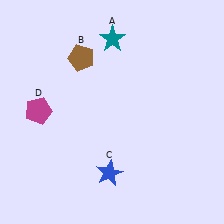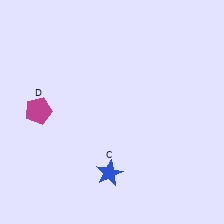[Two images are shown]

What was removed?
The teal star (A), the brown pentagon (B) were removed in Image 2.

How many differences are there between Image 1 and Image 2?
There are 2 differences between the two images.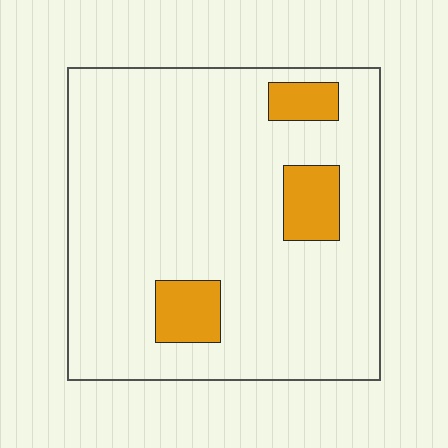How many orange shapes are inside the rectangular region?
3.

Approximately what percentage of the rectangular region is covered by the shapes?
Approximately 10%.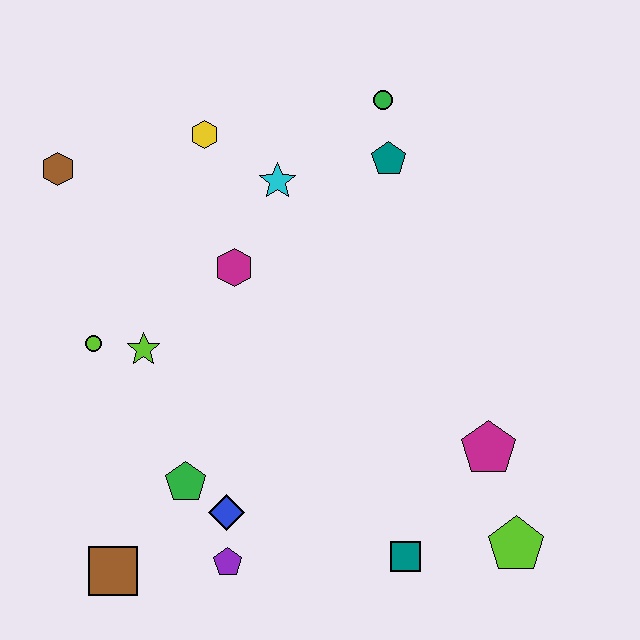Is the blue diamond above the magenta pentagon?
No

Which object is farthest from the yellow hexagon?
The lime pentagon is farthest from the yellow hexagon.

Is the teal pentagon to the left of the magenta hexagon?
No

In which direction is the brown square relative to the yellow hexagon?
The brown square is below the yellow hexagon.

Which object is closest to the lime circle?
The lime star is closest to the lime circle.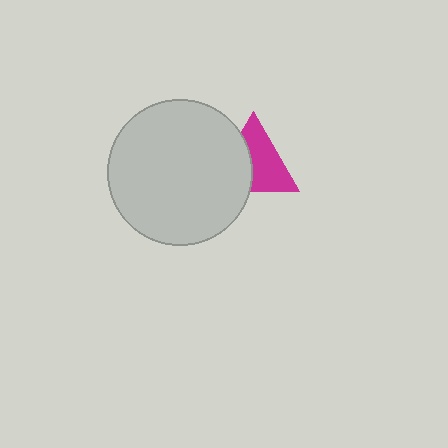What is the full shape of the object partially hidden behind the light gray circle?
The partially hidden object is a magenta triangle.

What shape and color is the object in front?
The object in front is a light gray circle.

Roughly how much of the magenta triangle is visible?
About half of it is visible (roughly 58%).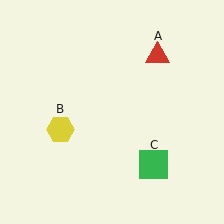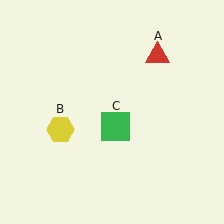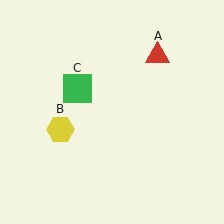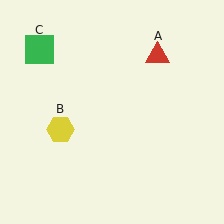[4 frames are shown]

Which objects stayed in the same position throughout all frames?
Red triangle (object A) and yellow hexagon (object B) remained stationary.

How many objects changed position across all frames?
1 object changed position: green square (object C).